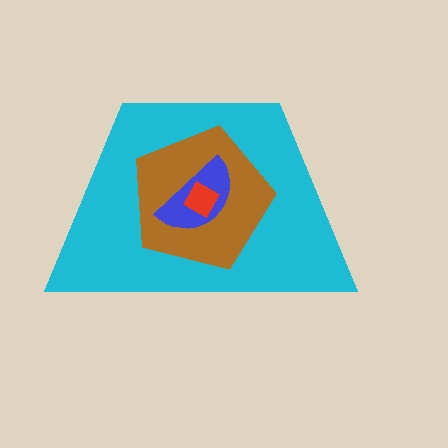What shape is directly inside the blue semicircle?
The red square.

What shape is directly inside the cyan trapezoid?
The brown pentagon.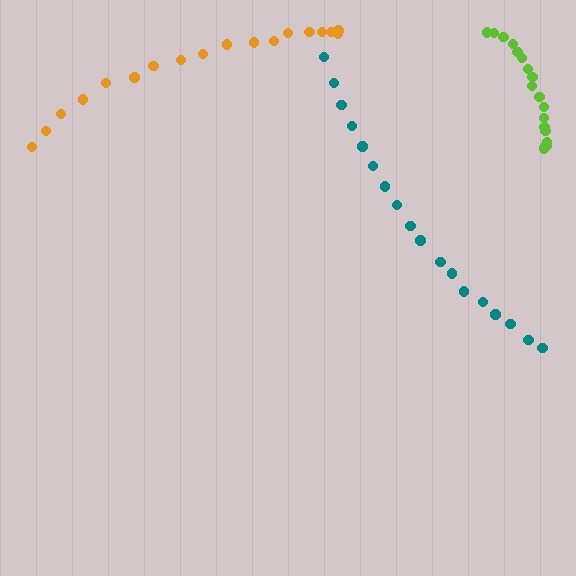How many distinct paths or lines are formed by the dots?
There are 3 distinct paths.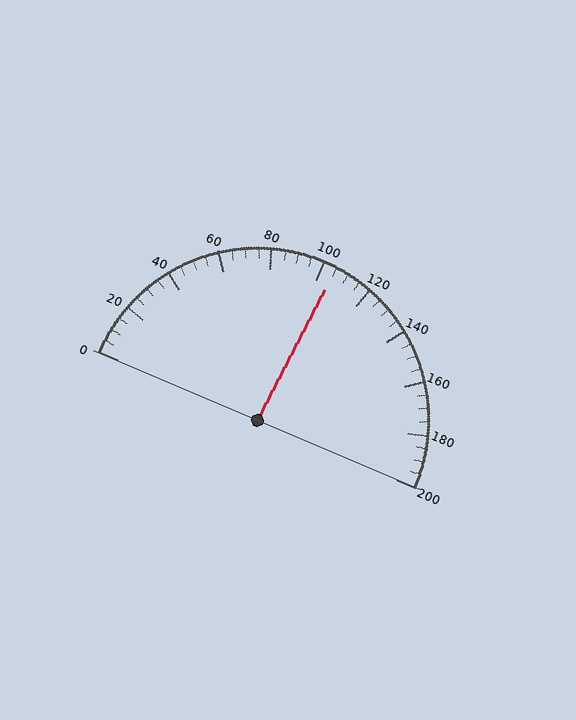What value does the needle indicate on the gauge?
The needle indicates approximately 105.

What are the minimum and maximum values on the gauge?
The gauge ranges from 0 to 200.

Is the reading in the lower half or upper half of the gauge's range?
The reading is in the upper half of the range (0 to 200).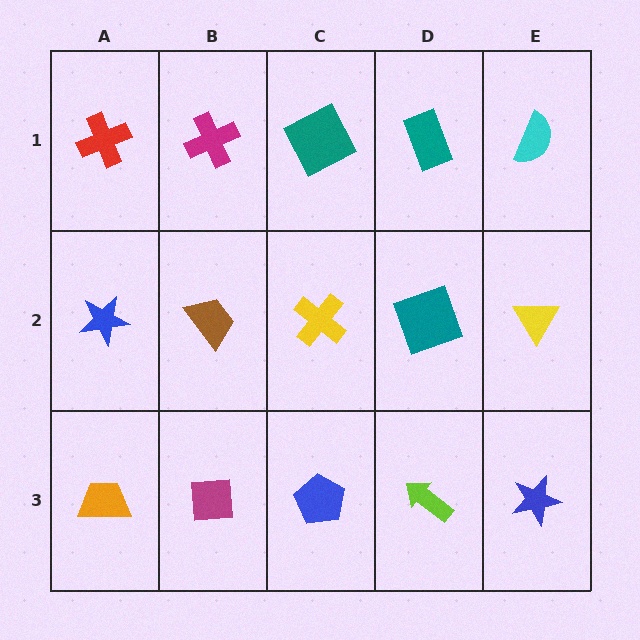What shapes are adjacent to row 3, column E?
A yellow triangle (row 2, column E), a lime arrow (row 3, column D).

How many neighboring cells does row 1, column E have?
2.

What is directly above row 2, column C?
A teal square.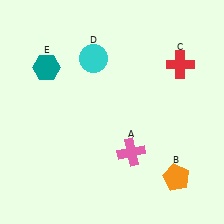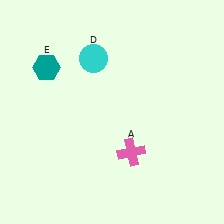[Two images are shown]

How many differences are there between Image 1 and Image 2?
There are 2 differences between the two images.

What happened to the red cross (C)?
The red cross (C) was removed in Image 2. It was in the top-right area of Image 1.